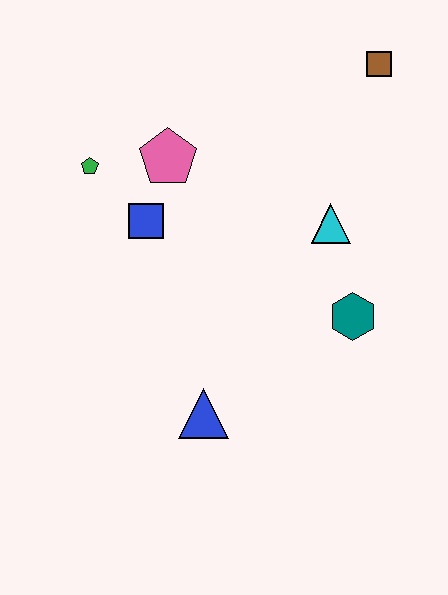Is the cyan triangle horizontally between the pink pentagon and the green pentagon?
No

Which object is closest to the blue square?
The pink pentagon is closest to the blue square.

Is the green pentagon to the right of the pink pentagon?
No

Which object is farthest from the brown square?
The blue triangle is farthest from the brown square.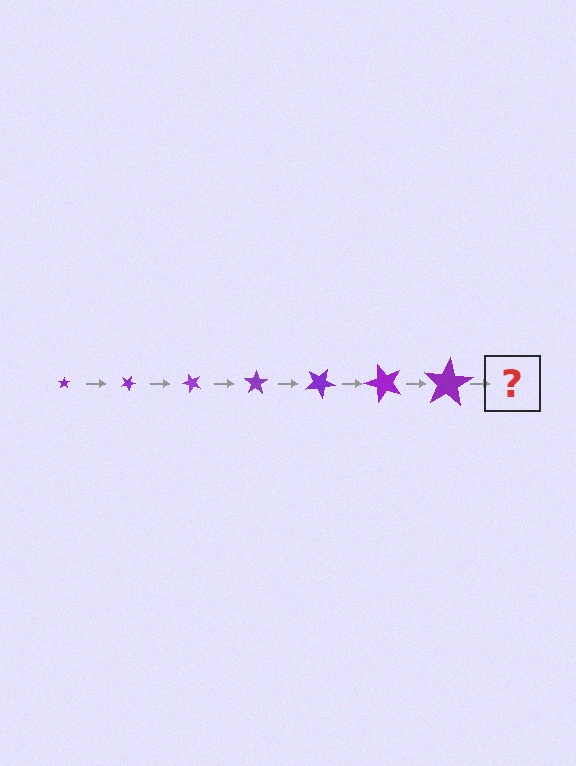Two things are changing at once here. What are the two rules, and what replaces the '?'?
The two rules are that the star grows larger each step and it rotates 25 degrees each step. The '?' should be a star, larger than the previous one and rotated 175 degrees from the start.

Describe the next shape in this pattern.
It should be a star, larger than the previous one and rotated 175 degrees from the start.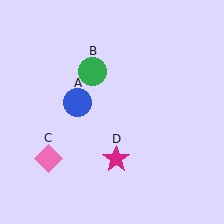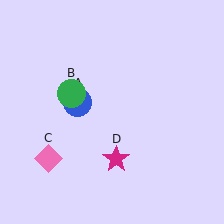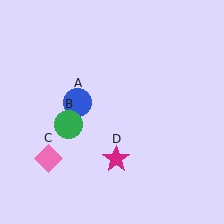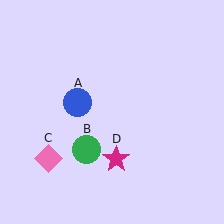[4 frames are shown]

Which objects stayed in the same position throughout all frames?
Blue circle (object A) and pink diamond (object C) and magenta star (object D) remained stationary.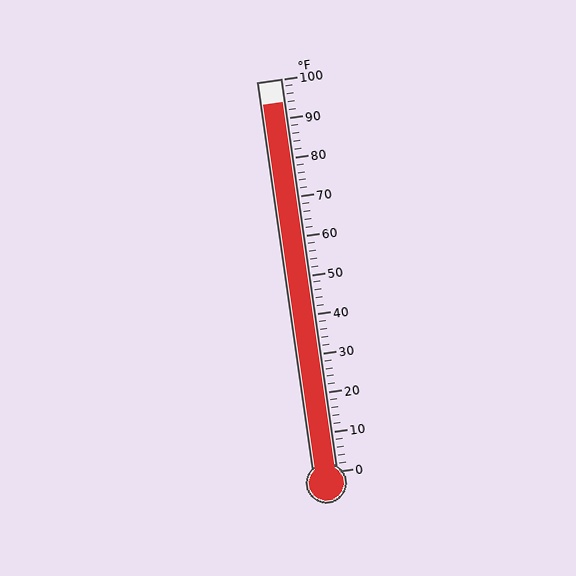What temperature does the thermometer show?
The thermometer shows approximately 94°F.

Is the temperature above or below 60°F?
The temperature is above 60°F.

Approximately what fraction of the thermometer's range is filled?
The thermometer is filled to approximately 95% of its range.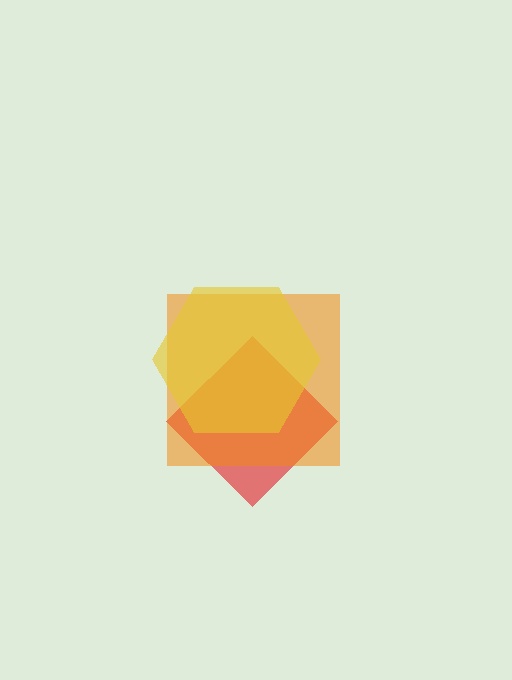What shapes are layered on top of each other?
The layered shapes are: a red diamond, an orange square, a yellow hexagon.